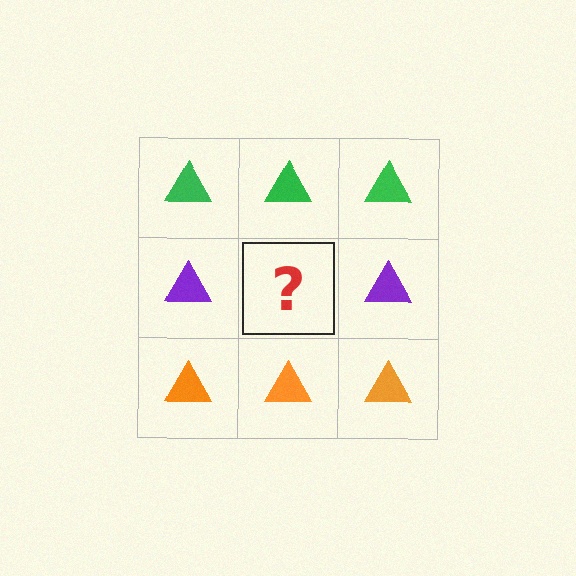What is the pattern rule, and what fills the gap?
The rule is that each row has a consistent color. The gap should be filled with a purple triangle.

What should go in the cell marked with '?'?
The missing cell should contain a purple triangle.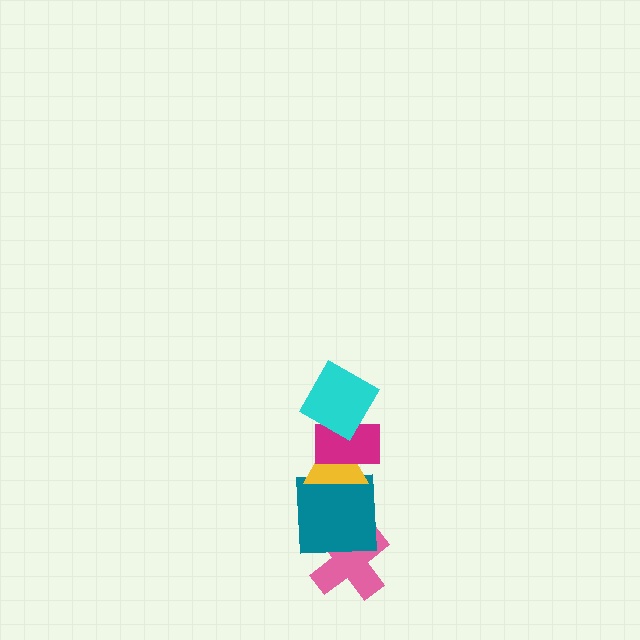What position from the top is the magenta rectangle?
The magenta rectangle is 2nd from the top.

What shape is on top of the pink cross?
The teal square is on top of the pink cross.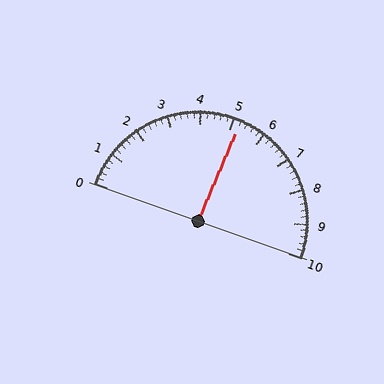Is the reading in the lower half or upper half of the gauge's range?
The reading is in the upper half of the range (0 to 10).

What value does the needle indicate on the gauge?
The needle indicates approximately 5.2.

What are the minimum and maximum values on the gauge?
The gauge ranges from 0 to 10.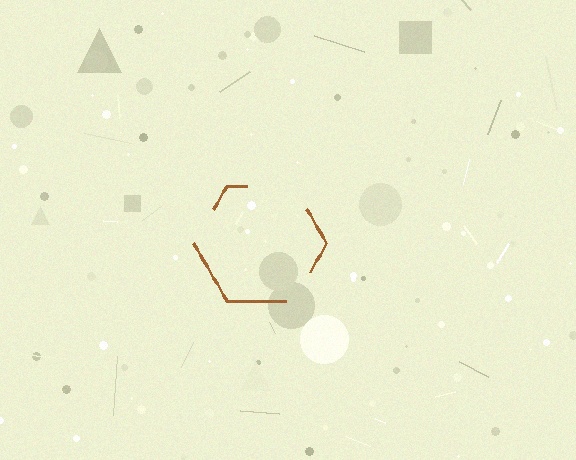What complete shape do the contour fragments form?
The contour fragments form a hexagon.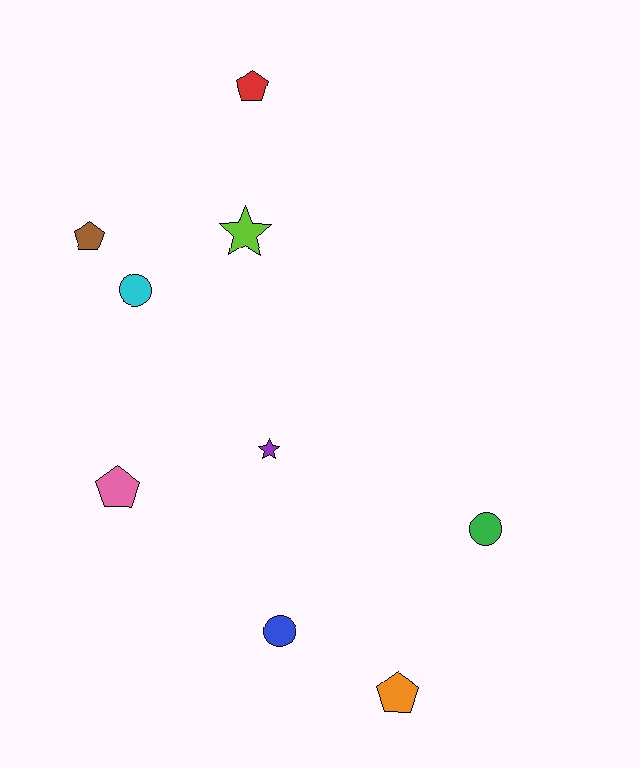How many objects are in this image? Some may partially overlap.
There are 9 objects.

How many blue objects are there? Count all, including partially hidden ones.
There is 1 blue object.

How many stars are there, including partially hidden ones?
There are 2 stars.